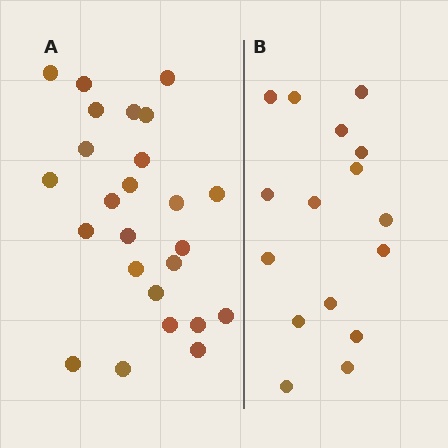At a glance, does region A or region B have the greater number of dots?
Region A (the left region) has more dots.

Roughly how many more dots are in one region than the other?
Region A has roughly 8 or so more dots than region B.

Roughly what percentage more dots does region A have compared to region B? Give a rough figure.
About 55% more.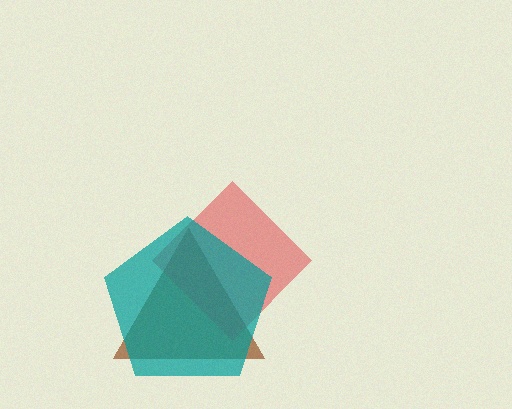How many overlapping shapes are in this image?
There are 3 overlapping shapes in the image.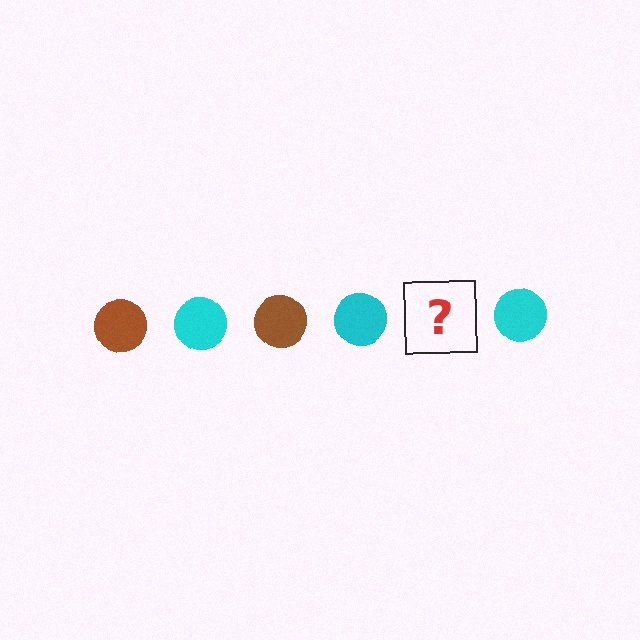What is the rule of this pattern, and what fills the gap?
The rule is that the pattern cycles through brown, cyan circles. The gap should be filled with a brown circle.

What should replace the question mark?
The question mark should be replaced with a brown circle.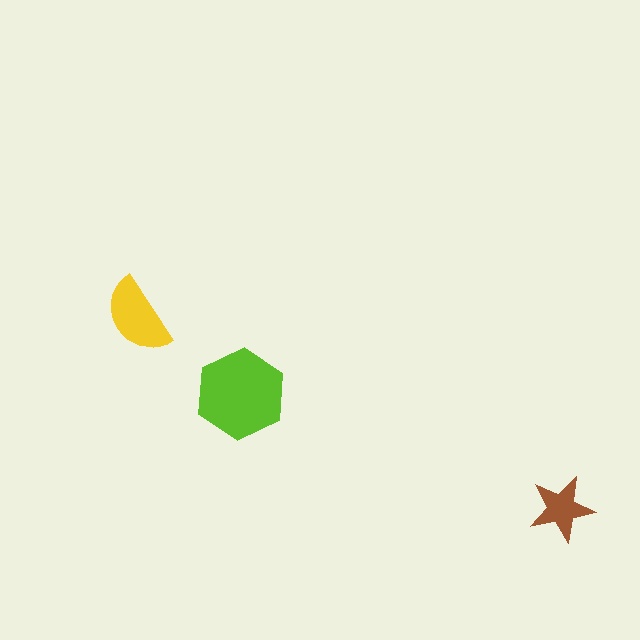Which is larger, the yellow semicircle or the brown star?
The yellow semicircle.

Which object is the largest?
The lime hexagon.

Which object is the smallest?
The brown star.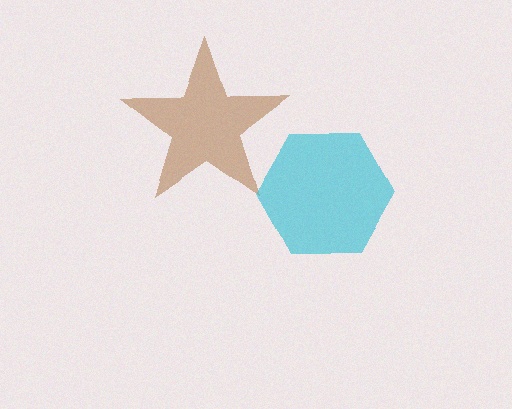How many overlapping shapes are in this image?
There are 2 overlapping shapes in the image.